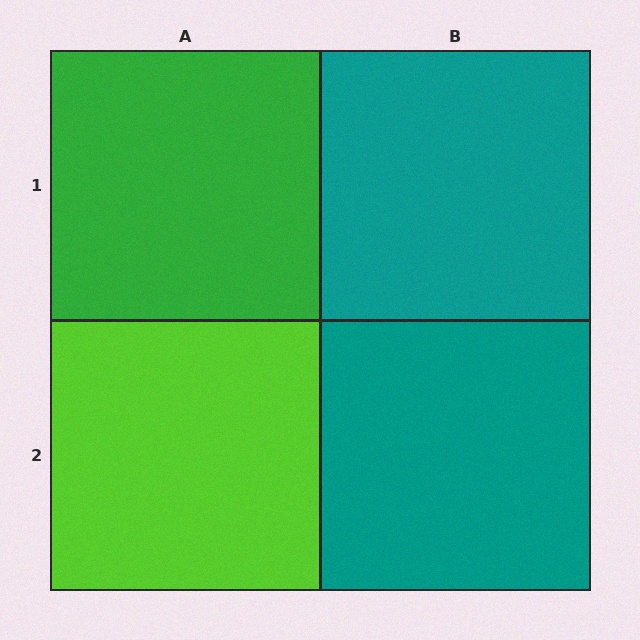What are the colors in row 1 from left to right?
Green, teal.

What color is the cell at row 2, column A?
Lime.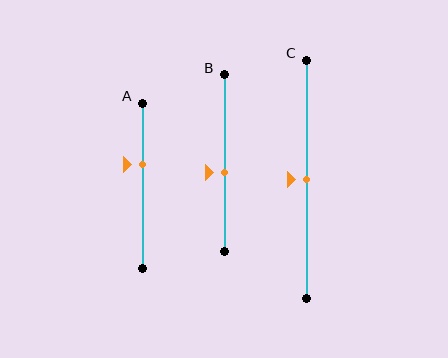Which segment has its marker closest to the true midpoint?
Segment C has its marker closest to the true midpoint.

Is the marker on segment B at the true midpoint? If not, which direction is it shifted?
No, the marker on segment B is shifted downward by about 5% of the segment length.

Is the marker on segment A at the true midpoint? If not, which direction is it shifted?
No, the marker on segment A is shifted upward by about 13% of the segment length.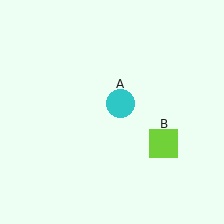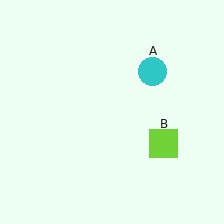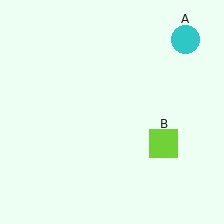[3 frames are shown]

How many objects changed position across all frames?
1 object changed position: cyan circle (object A).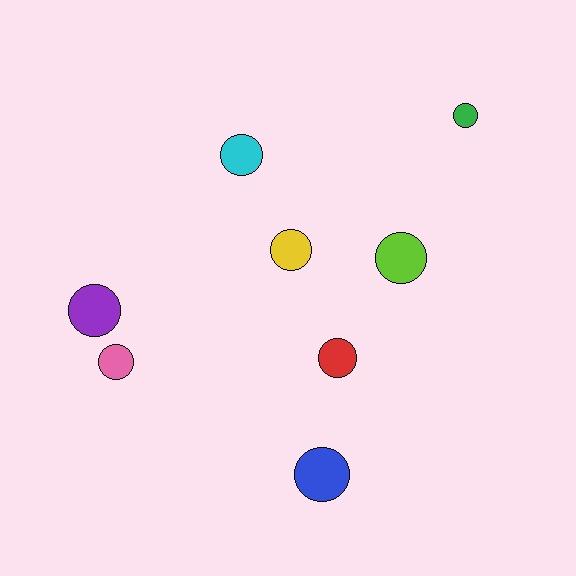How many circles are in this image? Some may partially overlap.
There are 8 circles.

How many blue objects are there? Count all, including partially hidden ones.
There is 1 blue object.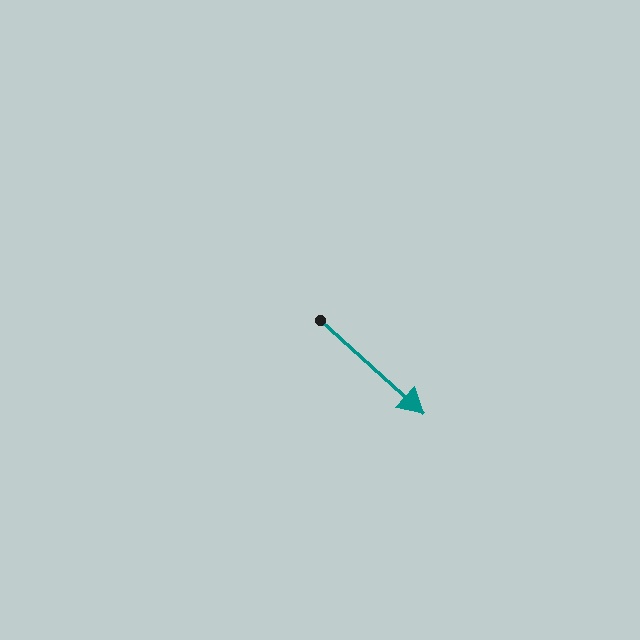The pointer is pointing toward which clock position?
Roughly 4 o'clock.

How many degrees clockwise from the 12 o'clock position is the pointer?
Approximately 132 degrees.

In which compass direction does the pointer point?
Southeast.